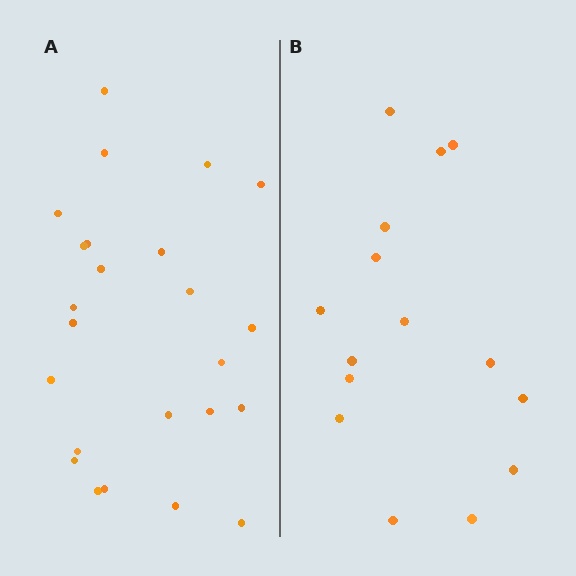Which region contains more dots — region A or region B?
Region A (the left region) has more dots.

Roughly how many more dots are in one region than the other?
Region A has roughly 8 or so more dots than region B.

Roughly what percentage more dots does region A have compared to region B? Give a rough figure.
About 60% more.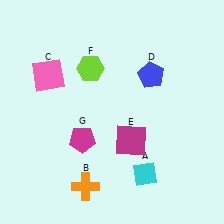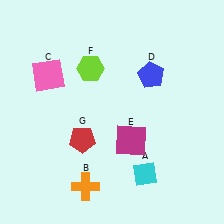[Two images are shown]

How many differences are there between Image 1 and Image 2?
There is 1 difference between the two images.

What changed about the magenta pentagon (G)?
In Image 1, G is magenta. In Image 2, it changed to red.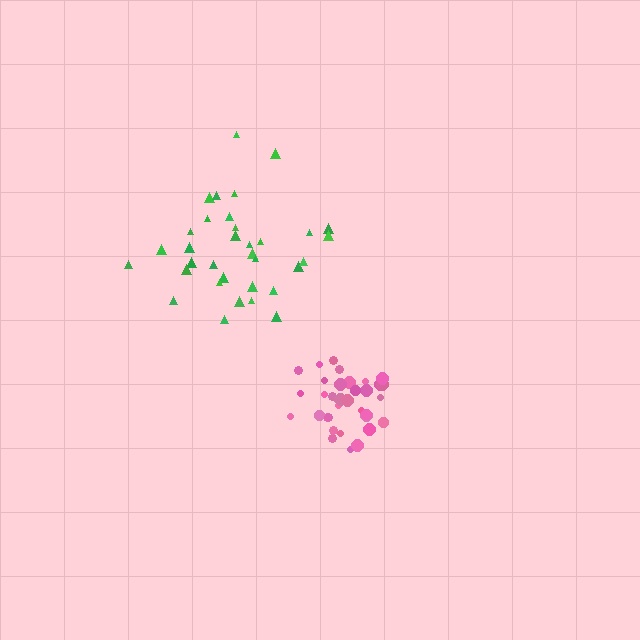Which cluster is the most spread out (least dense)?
Green.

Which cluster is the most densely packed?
Pink.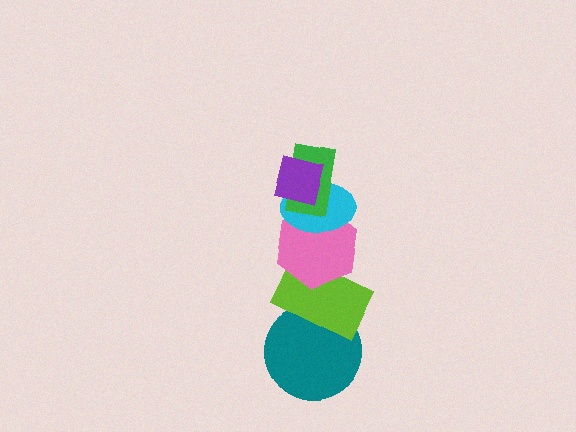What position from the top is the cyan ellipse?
The cyan ellipse is 3rd from the top.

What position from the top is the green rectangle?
The green rectangle is 2nd from the top.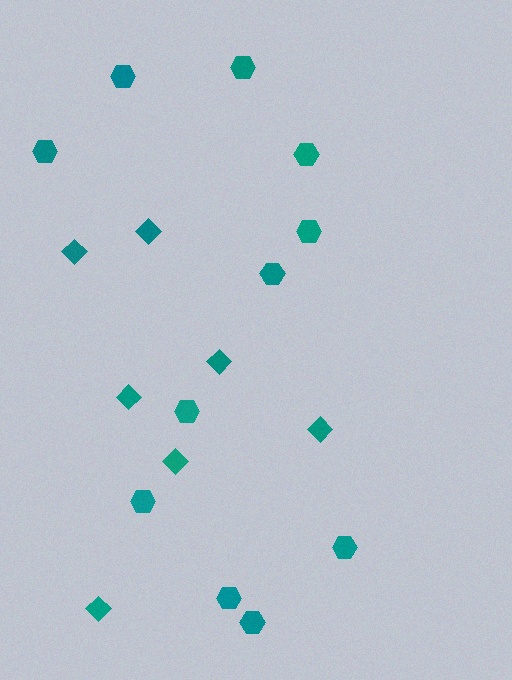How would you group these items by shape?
There are 2 groups: one group of diamonds (7) and one group of hexagons (11).